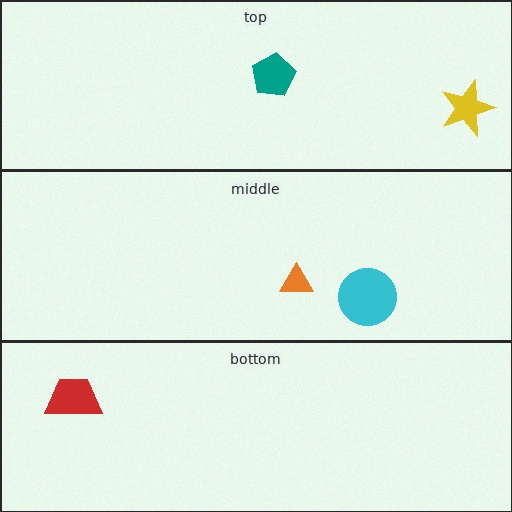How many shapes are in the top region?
2.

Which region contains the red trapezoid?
The bottom region.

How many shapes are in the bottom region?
1.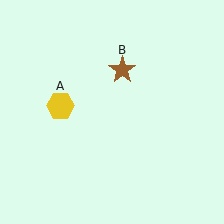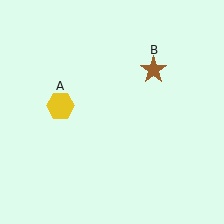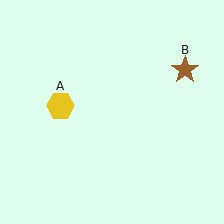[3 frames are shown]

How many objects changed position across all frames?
1 object changed position: brown star (object B).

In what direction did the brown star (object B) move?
The brown star (object B) moved right.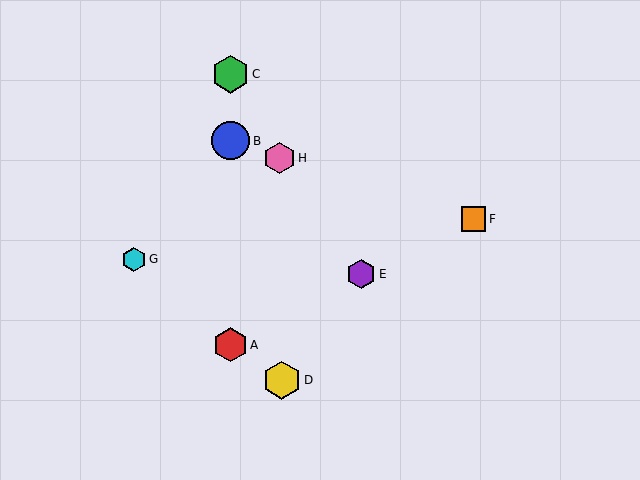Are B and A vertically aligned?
Yes, both are at x≈231.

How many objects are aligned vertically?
3 objects (A, B, C) are aligned vertically.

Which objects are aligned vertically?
Objects A, B, C are aligned vertically.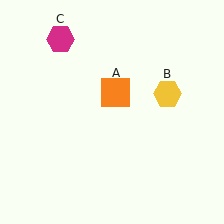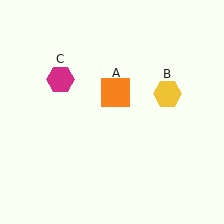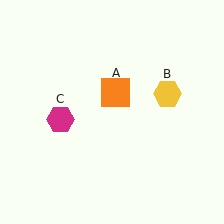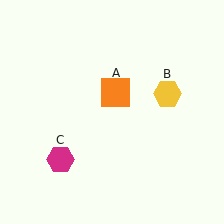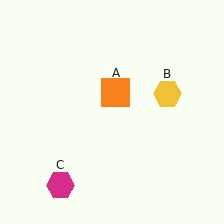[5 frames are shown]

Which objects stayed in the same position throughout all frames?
Orange square (object A) and yellow hexagon (object B) remained stationary.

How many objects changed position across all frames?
1 object changed position: magenta hexagon (object C).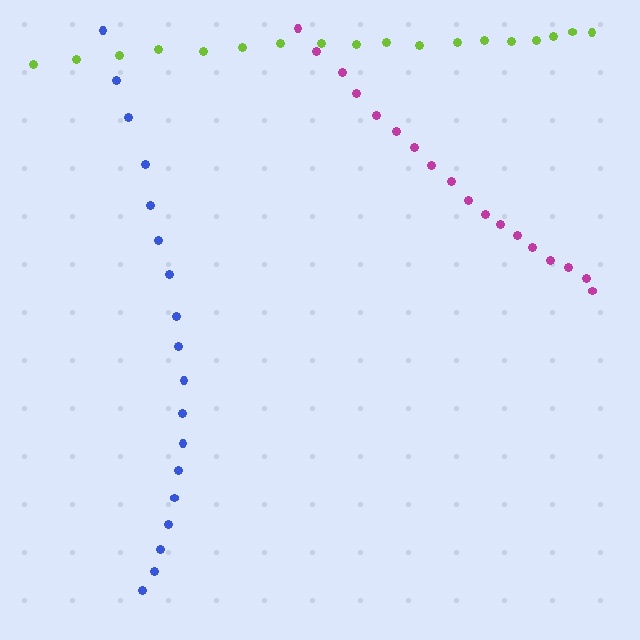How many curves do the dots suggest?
There are 3 distinct paths.